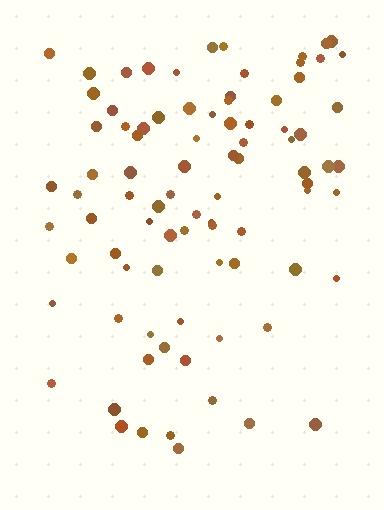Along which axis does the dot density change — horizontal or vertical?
Vertical.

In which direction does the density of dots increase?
From bottom to top, with the top side densest.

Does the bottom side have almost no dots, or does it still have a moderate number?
Still a moderate number, just noticeably fewer than the top.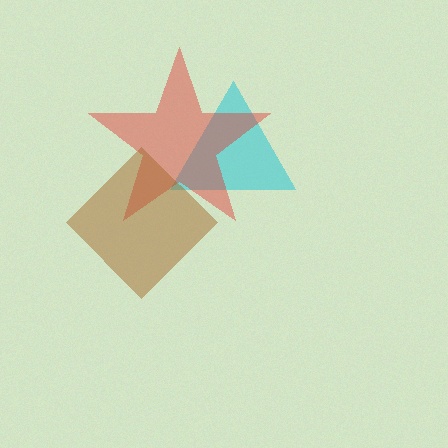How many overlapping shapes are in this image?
There are 3 overlapping shapes in the image.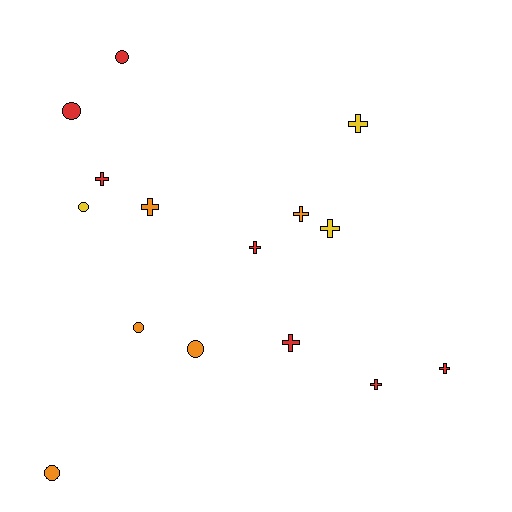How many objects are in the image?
There are 15 objects.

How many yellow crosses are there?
There are 2 yellow crosses.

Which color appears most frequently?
Red, with 7 objects.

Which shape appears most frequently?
Cross, with 9 objects.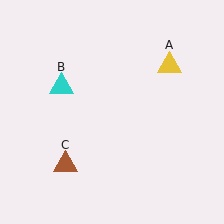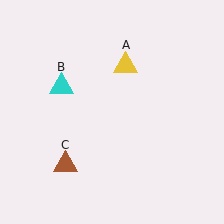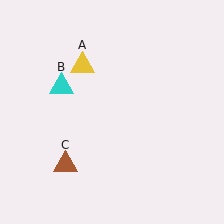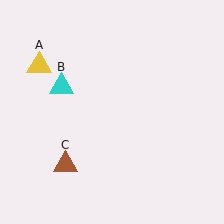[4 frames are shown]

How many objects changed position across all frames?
1 object changed position: yellow triangle (object A).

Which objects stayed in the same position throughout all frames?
Cyan triangle (object B) and brown triangle (object C) remained stationary.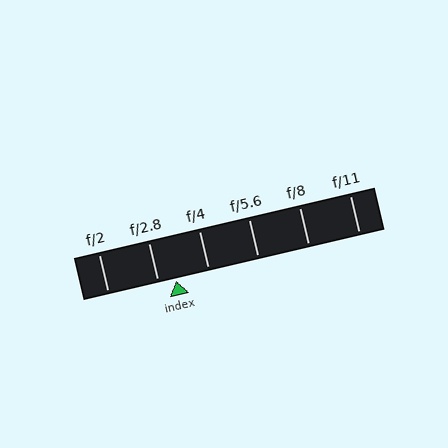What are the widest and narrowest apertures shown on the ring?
The widest aperture shown is f/2 and the narrowest is f/11.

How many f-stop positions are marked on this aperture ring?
There are 6 f-stop positions marked.